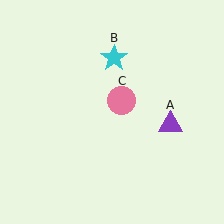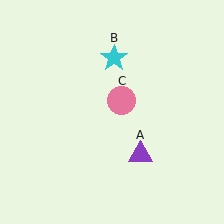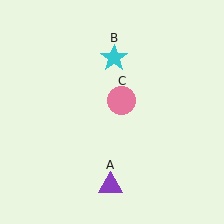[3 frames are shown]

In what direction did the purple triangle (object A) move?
The purple triangle (object A) moved down and to the left.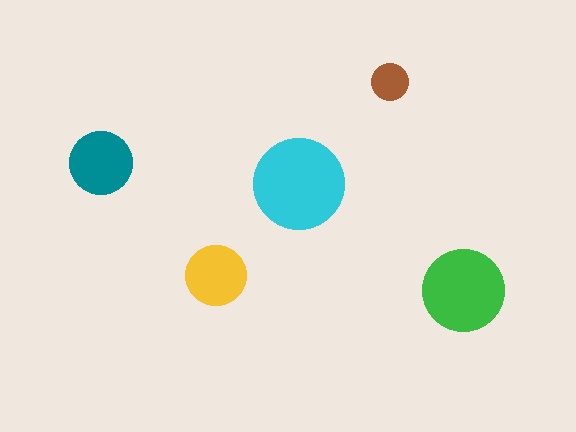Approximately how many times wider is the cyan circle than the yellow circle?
About 1.5 times wider.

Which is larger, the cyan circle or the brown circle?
The cyan one.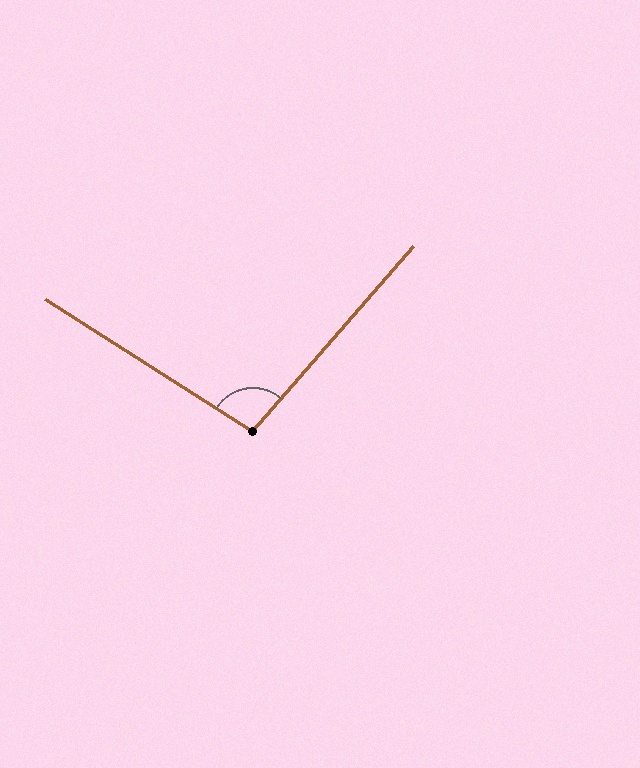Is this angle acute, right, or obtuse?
It is obtuse.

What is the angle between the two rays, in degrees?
Approximately 99 degrees.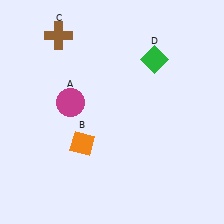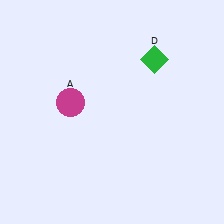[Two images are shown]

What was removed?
The brown cross (C), the orange diamond (B) were removed in Image 2.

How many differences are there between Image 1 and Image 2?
There are 2 differences between the two images.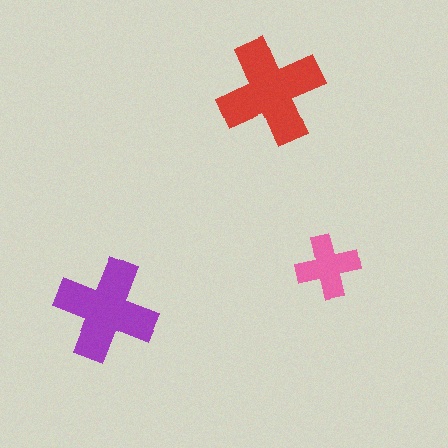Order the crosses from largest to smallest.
the red one, the purple one, the pink one.